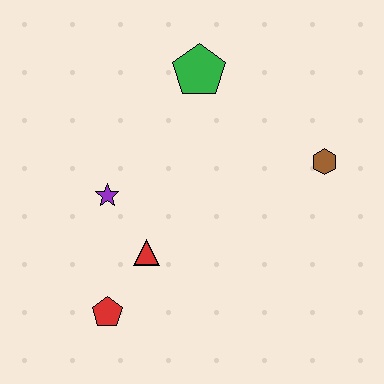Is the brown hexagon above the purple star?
Yes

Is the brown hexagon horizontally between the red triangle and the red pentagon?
No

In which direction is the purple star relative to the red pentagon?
The purple star is above the red pentagon.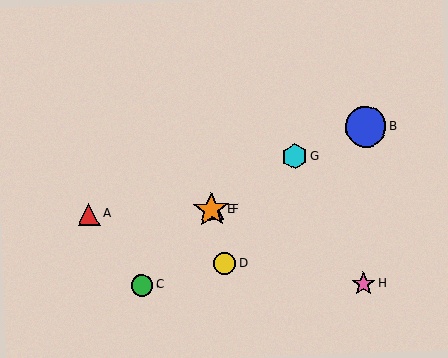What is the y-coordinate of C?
Object C is at y≈285.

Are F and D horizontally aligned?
No, F is at y≈210 and D is at y≈264.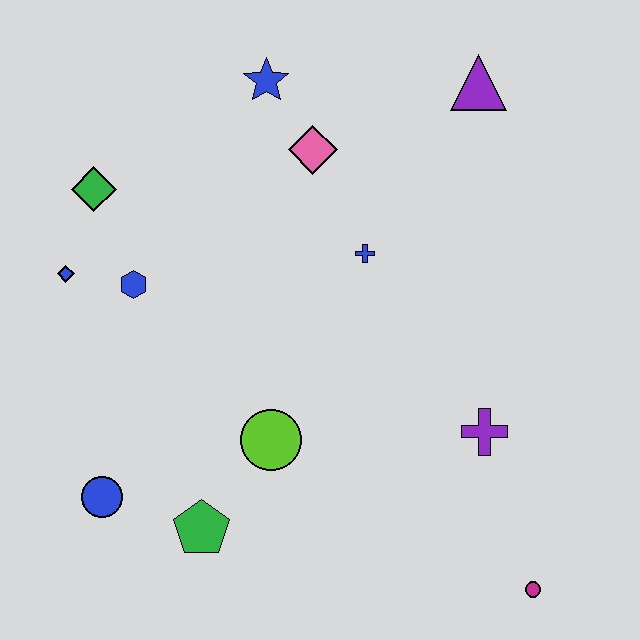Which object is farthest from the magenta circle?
The green diamond is farthest from the magenta circle.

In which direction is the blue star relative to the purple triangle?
The blue star is to the left of the purple triangle.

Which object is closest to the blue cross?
The pink diamond is closest to the blue cross.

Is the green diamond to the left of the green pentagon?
Yes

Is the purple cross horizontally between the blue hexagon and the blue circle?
No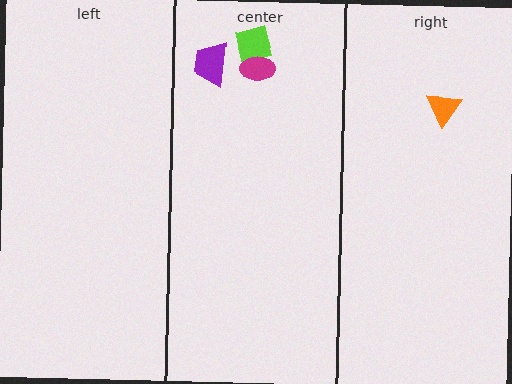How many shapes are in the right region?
1.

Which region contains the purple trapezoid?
The center region.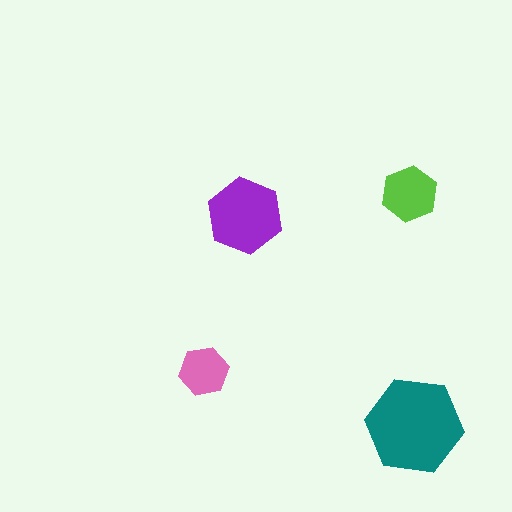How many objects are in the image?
There are 4 objects in the image.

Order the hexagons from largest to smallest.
the teal one, the purple one, the lime one, the pink one.